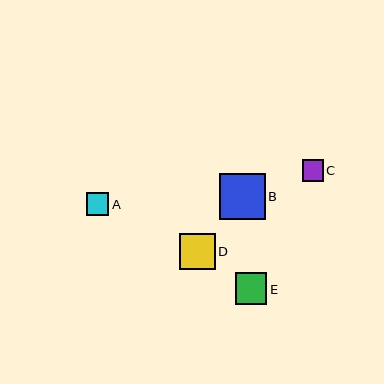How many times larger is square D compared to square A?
Square D is approximately 1.6 times the size of square A.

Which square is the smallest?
Square C is the smallest with a size of approximately 21 pixels.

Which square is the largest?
Square B is the largest with a size of approximately 46 pixels.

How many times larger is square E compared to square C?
Square E is approximately 1.5 times the size of square C.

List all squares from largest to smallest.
From largest to smallest: B, D, E, A, C.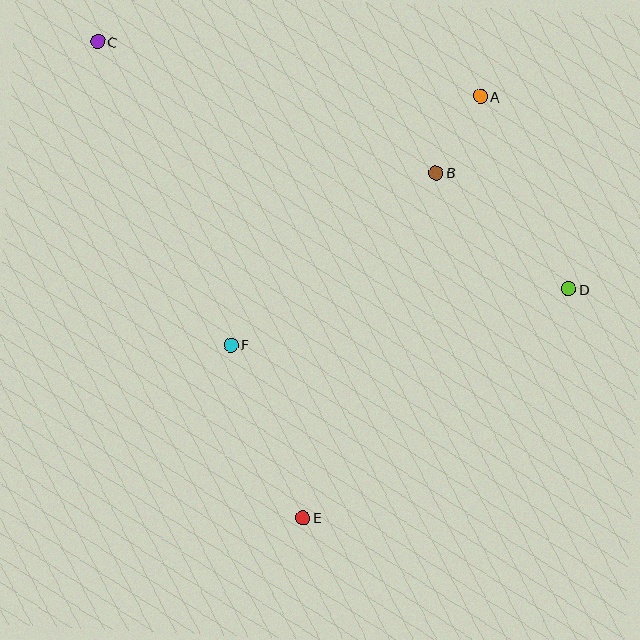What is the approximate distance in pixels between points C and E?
The distance between C and E is approximately 519 pixels.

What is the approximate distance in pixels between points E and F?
The distance between E and F is approximately 188 pixels.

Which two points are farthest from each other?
Points C and D are farthest from each other.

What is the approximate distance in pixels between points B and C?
The distance between B and C is approximately 363 pixels.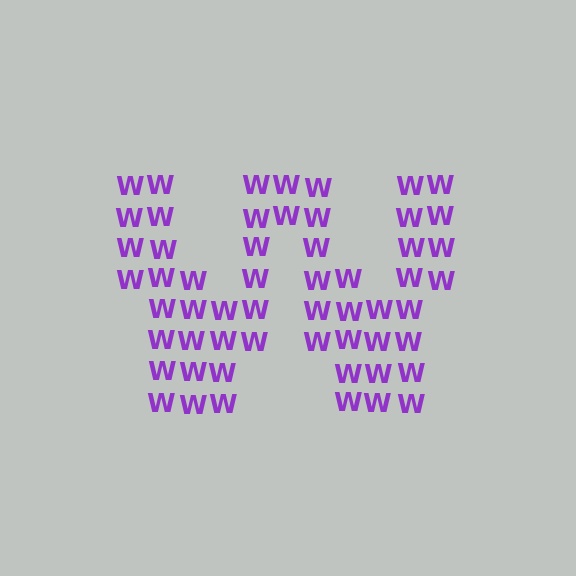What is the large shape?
The large shape is the letter W.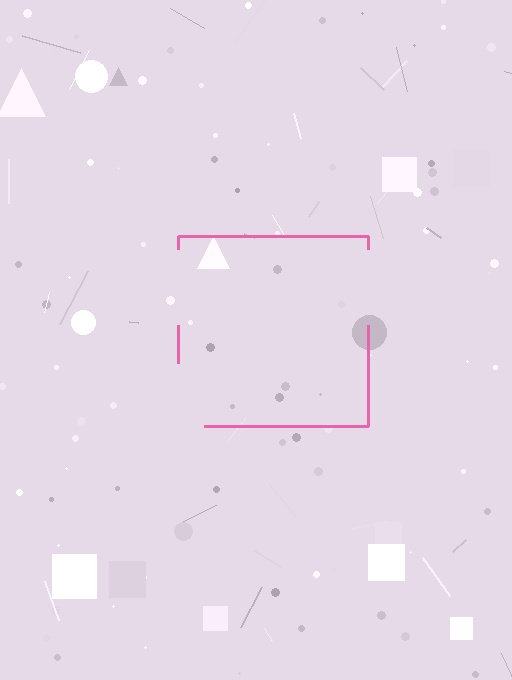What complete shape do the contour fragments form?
The contour fragments form a square.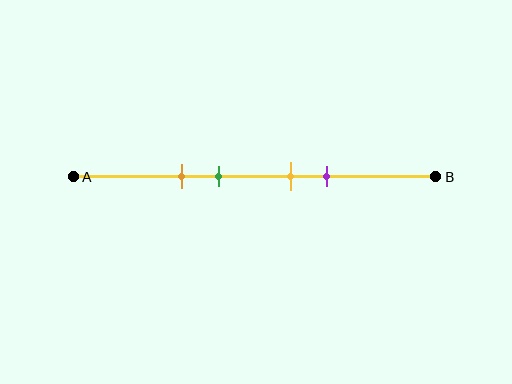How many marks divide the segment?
There are 4 marks dividing the segment.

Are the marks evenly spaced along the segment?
No, the marks are not evenly spaced.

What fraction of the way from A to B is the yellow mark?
The yellow mark is approximately 60% (0.6) of the way from A to B.